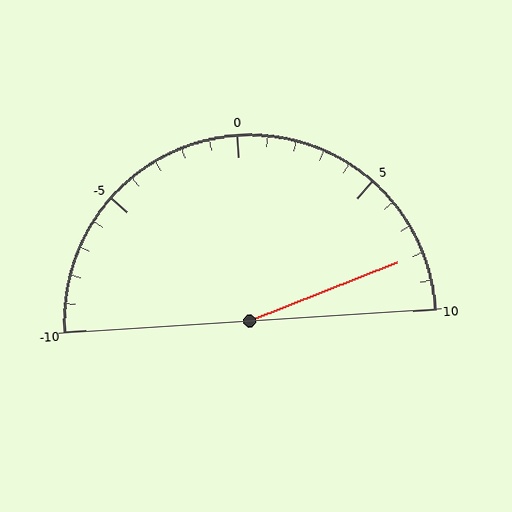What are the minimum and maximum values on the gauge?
The gauge ranges from -10 to 10.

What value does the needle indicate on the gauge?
The needle indicates approximately 8.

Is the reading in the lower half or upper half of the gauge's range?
The reading is in the upper half of the range (-10 to 10).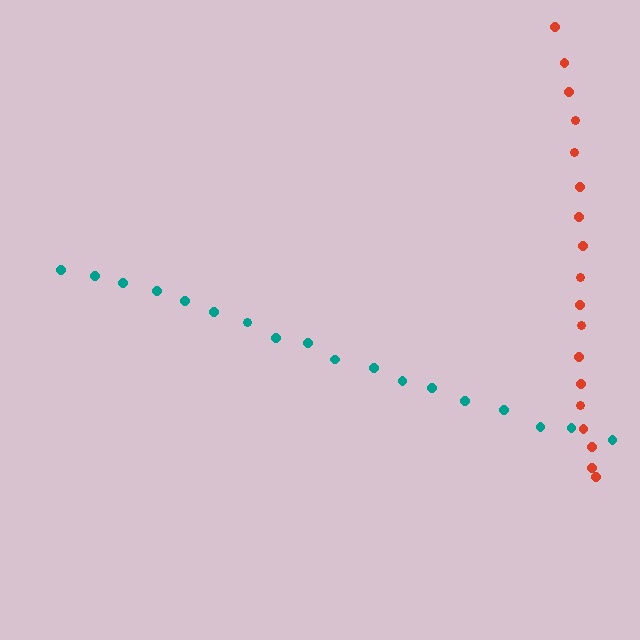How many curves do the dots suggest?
There are 2 distinct paths.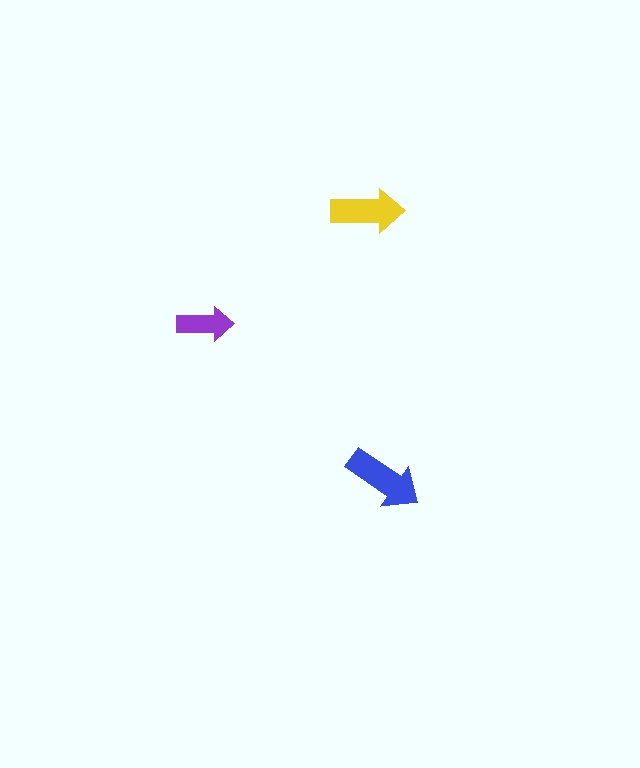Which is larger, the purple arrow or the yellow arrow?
The yellow one.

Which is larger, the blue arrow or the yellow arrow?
The blue one.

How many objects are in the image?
There are 3 objects in the image.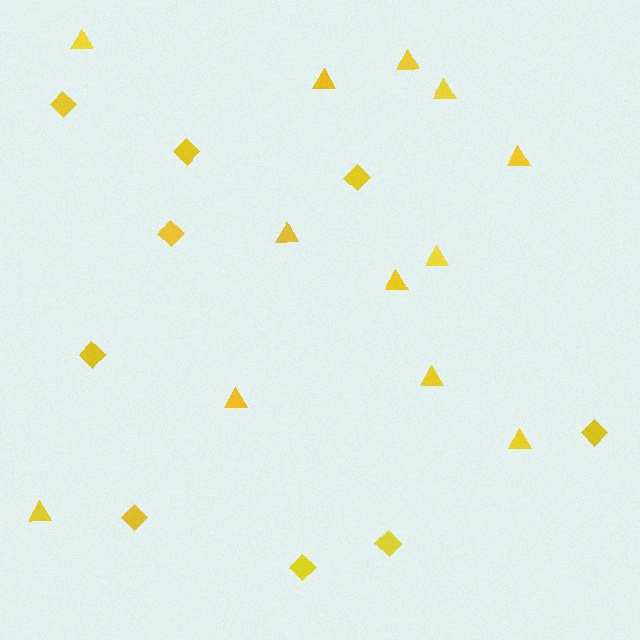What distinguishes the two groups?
There are 2 groups: one group of triangles (12) and one group of diamonds (9).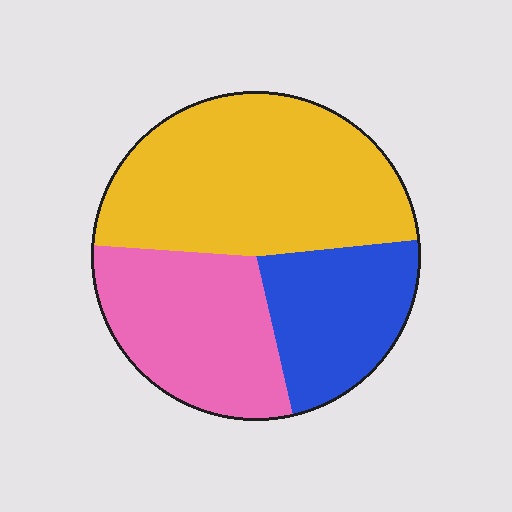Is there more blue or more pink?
Pink.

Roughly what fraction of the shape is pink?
Pink covers roughly 30% of the shape.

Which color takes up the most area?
Yellow, at roughly 45%.